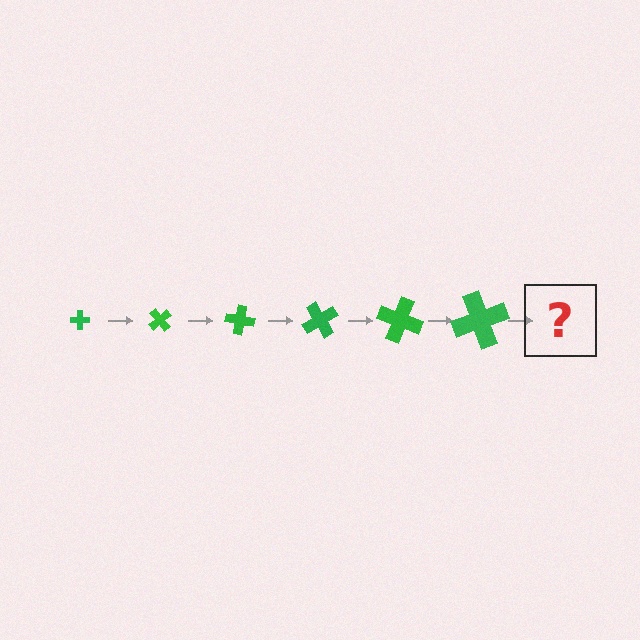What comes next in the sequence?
The next element should be a cross, larger than the previous one and rotated 300 degrees from the start.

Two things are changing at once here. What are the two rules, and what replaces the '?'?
The two rules are that the cross grows larger each step and it rotates 50 degrees each step. The '?' should be a cross, larger than the previous one and rotated 300 degrees from the start.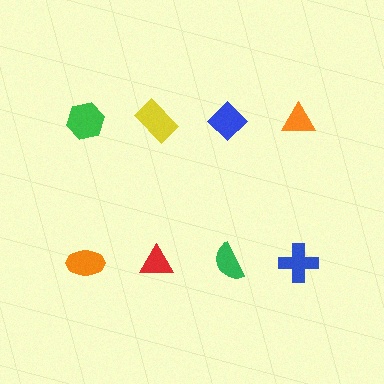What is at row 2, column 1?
An orange ellipse.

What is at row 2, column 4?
A blue cross.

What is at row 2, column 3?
A green semicircle.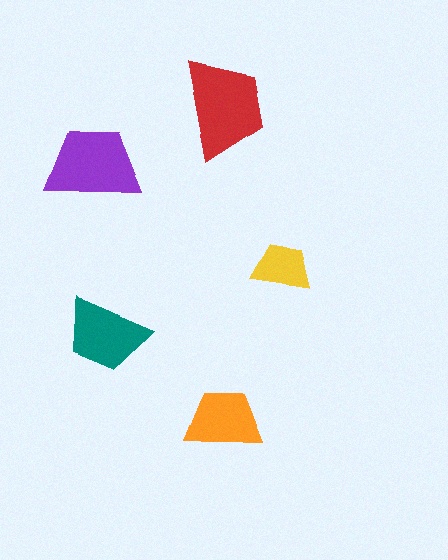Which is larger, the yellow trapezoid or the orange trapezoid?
The orange one.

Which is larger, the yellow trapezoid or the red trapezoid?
The red one.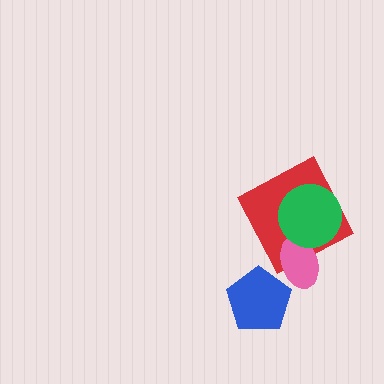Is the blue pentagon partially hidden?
Yes, it is partially covered by another shape.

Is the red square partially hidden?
Yes, it is partially covered by another shape.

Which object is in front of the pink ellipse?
The green circle is in front of the pink ellipse.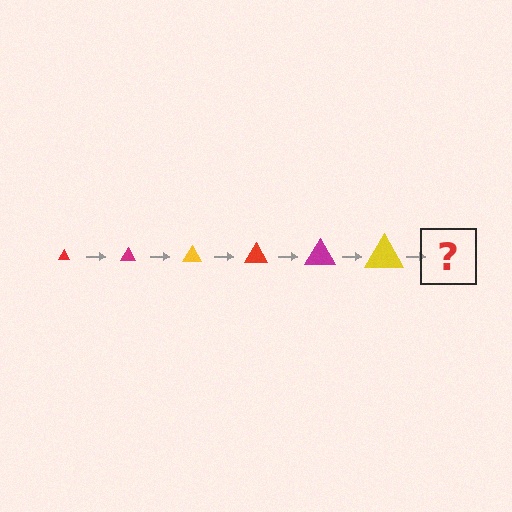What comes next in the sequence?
The next element should be a red triangle, larger than the previous one.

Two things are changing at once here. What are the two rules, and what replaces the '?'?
The two rules are that the triangle grows larger each step and the color cycles through red, magenta, and yellow. The '?' should be a red triangle, larger than the previous one.